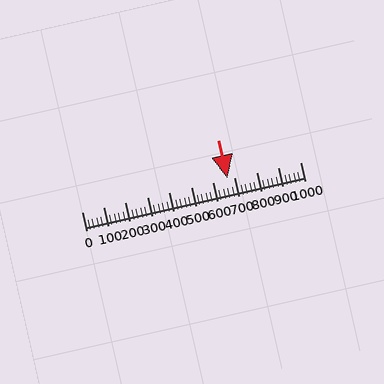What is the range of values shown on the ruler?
The ruler shows values from 0 to 1000.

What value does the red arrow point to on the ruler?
The red arrow points to approximately 667.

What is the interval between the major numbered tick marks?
The major tick marks are spaced 100 units apart.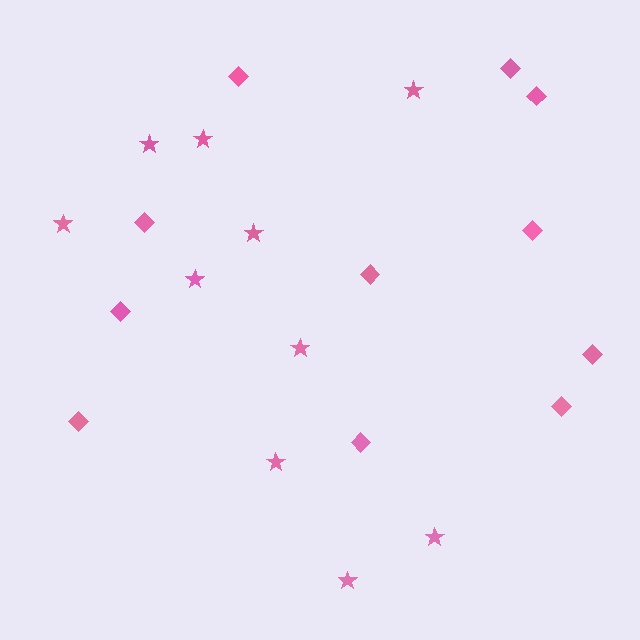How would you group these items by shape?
There are 2 groups: one group of stars (10) and one group of diamonds (11).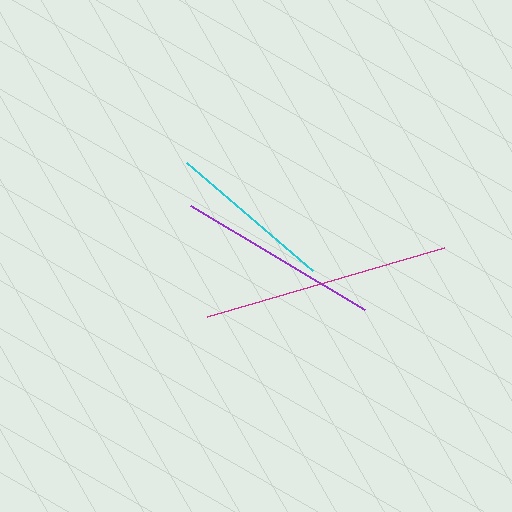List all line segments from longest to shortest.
From longest to shortest: magenta, purple, cyan.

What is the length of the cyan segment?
The cyan segment is approximately 166 pixels long.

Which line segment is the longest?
The magenta line is the longest at approximately 247 pixels.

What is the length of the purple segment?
The purple segment is approximately 203 pixels long.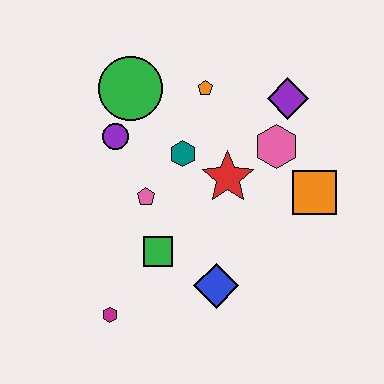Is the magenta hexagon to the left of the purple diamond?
Yes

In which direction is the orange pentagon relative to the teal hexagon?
The orange pentagon is above the teal hexagon.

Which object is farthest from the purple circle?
The orange square is farthest from the purple circle.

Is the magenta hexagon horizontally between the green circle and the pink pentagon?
No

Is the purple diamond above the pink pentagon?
Yes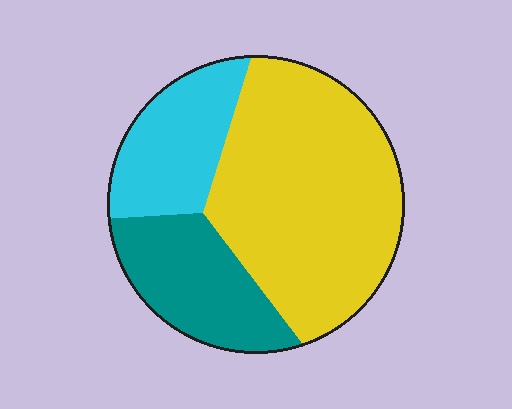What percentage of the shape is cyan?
Cyan takes up about one fifth (1/5) of the shape.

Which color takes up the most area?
Yellow, at roughly 55%.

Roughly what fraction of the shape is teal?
Teal takes up about one quarter (1/4) of the shape.